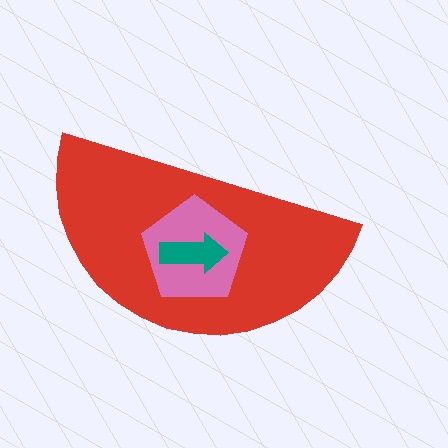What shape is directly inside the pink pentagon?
The teal arrow.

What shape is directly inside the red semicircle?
The pink pentagon.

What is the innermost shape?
The teal arrow.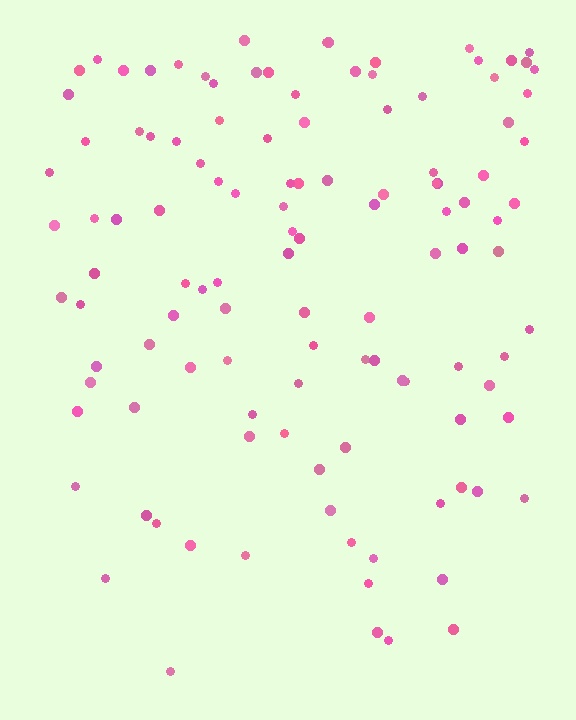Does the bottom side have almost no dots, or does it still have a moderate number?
Still a moderate number, just noticeably fewer than the top.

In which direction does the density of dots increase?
From bottom to top, with the top side densest.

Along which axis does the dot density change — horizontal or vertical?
Vertical.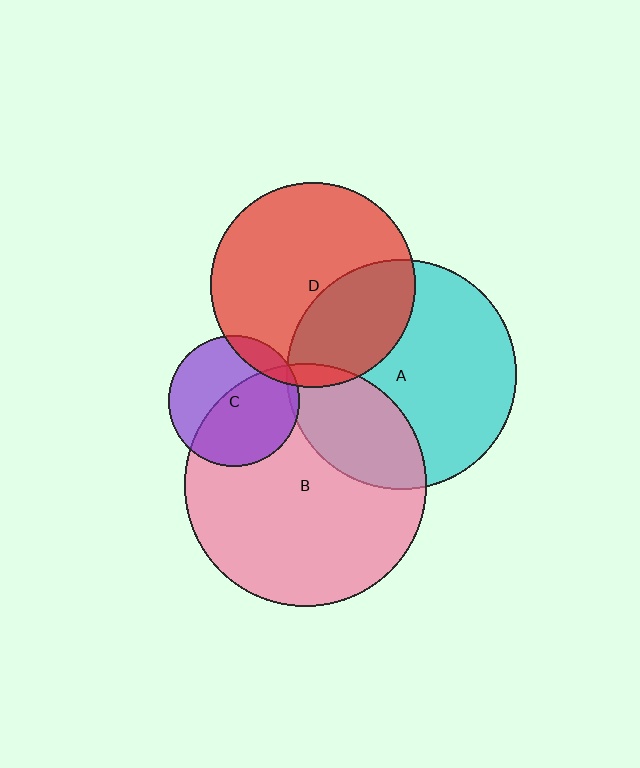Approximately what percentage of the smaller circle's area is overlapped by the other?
Approximately 5%.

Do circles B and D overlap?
Yes.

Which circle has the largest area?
Circle B (pink).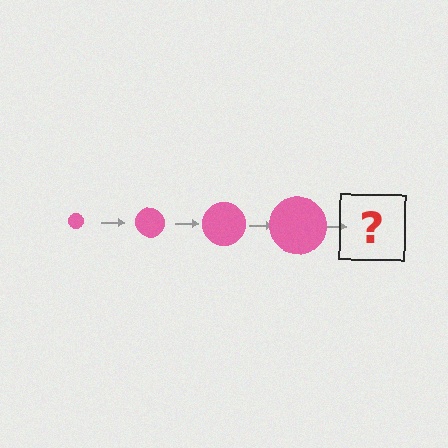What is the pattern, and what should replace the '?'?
The pattern is that the circle gets progressively larger each step. The '?' should be a pink circle, larger than the previous one.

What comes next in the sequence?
The next element should be a pink circle, larger than the previous one.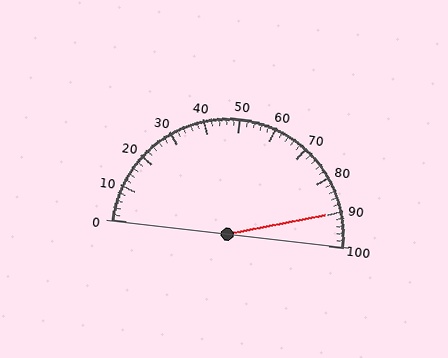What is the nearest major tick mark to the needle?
The nearest major tick mark is 90.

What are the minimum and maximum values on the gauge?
The gauge ranges from 0 to 100.